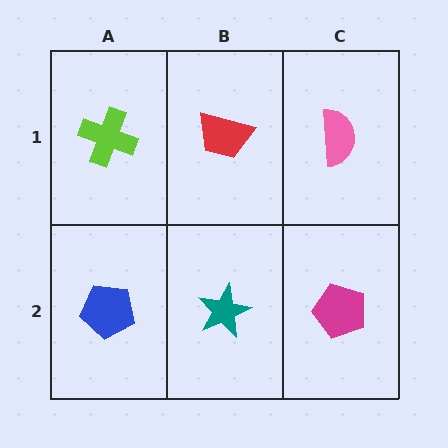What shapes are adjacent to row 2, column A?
A lime cross (row 1, column A), a teal star (row 2, column B).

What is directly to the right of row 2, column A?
A teal star.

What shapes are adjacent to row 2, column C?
A pink semicircle (row 1, column C), a teal star (row 2, column B).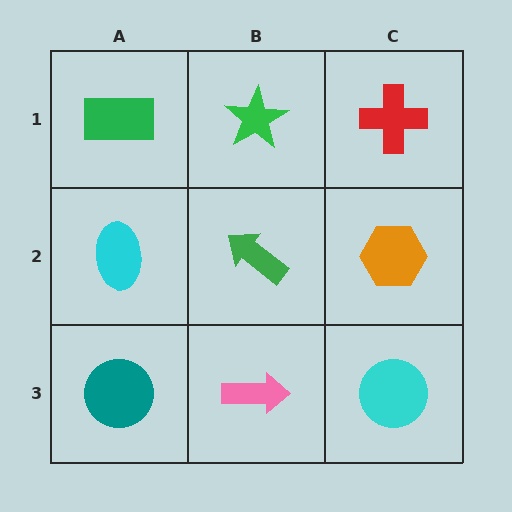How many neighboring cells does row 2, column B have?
4.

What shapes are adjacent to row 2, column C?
A red cross (row 1, column C), a cyan circle (row 3, column C), a green arrow (row 2, column B).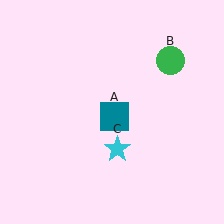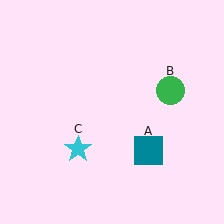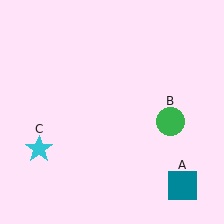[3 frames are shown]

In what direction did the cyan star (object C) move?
The cyan star (object C) moved left.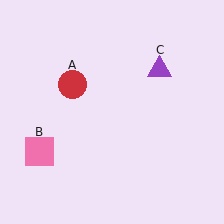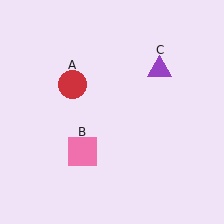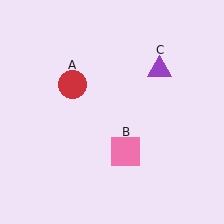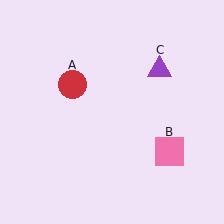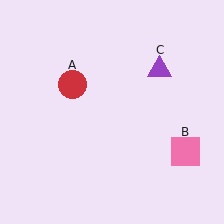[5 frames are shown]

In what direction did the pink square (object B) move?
The pink square (object B) moved right.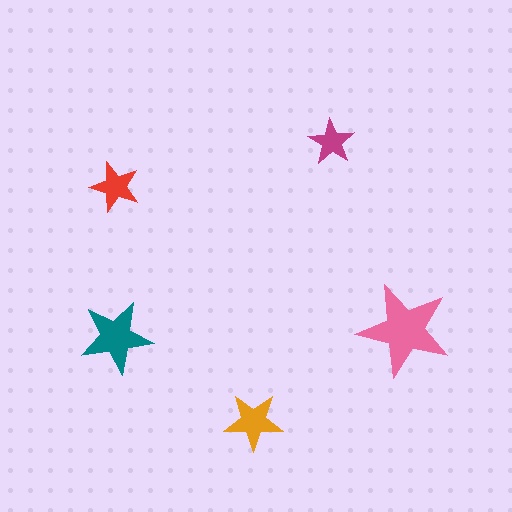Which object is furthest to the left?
The red star is leftmost.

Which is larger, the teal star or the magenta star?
The teal one.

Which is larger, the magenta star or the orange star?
The orange one.